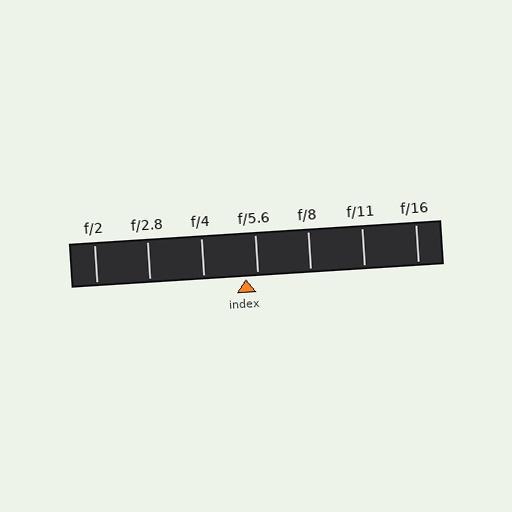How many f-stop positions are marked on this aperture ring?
There are 7 f-stop positions marked.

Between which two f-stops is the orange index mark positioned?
The index mark is between f/4 and f/5.6.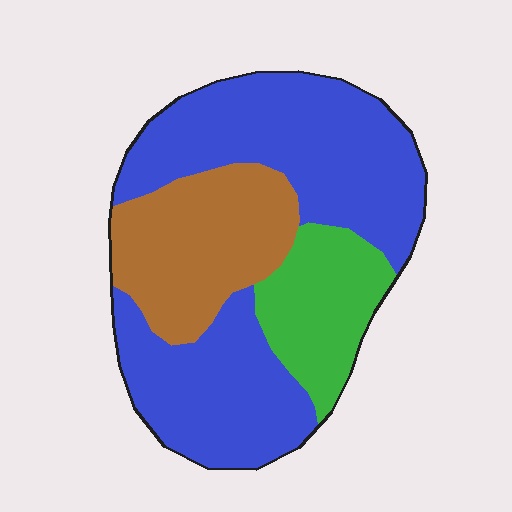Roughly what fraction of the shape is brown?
Brown covers 24% of the shape.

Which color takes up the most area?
Blue, at roughly 60%.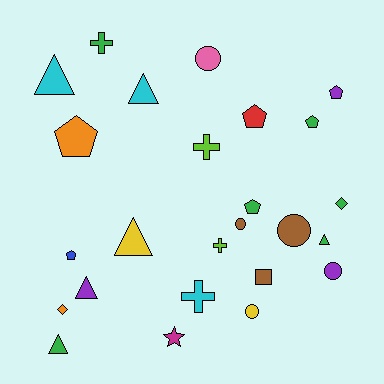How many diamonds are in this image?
There are 2 diamonds.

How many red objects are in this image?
There is 1 red object.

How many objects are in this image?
There are 25 objects.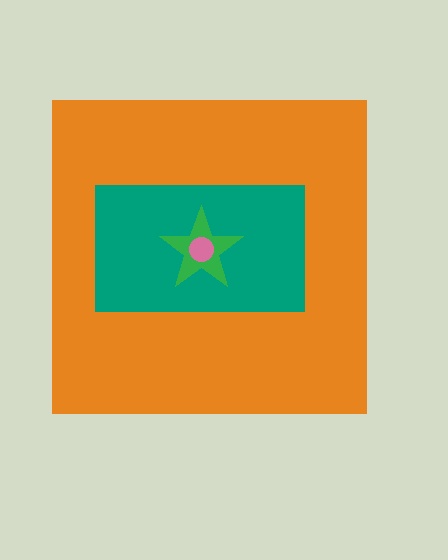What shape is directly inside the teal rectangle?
The green star.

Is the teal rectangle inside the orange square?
Yes.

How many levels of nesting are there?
4.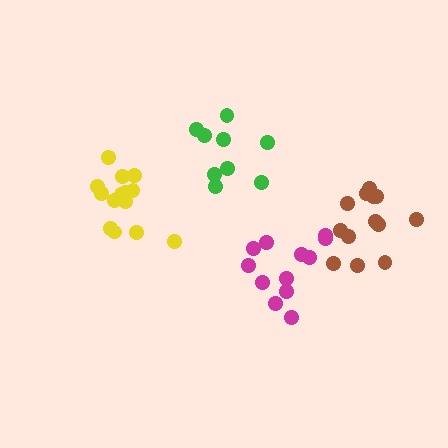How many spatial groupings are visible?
There are 4 spatial groupings.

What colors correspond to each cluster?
The clusters are colored: yellow, green, magenta, brown.